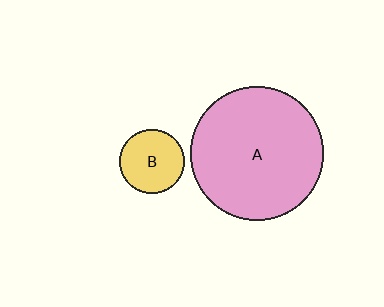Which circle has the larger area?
Circle A (pink).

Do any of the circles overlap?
No, none of the circles overlap.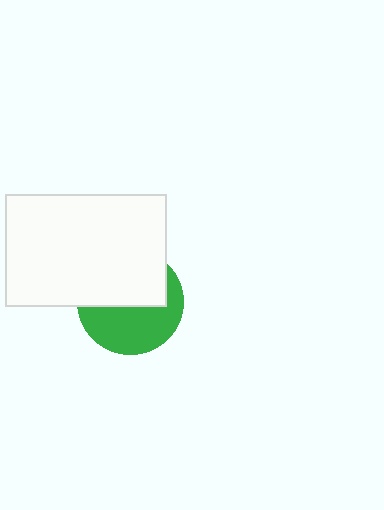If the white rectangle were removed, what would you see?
You would see the complete green circle.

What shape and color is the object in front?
The object in front is a white rectangle.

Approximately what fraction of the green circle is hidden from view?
Roughly 51% of the green circle is hidden behind the white rectangle.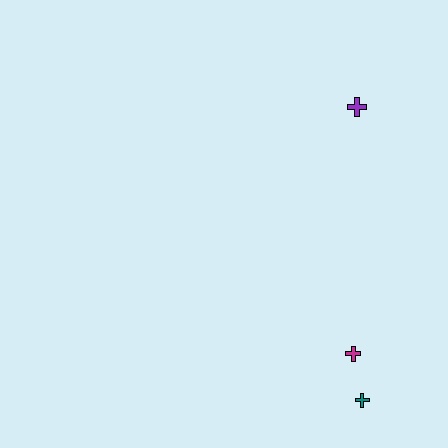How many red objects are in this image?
There are no red objects.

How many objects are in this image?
There are 3 objects.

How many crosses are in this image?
There are 3 crosses.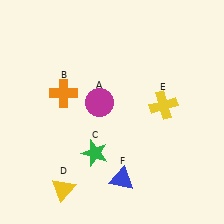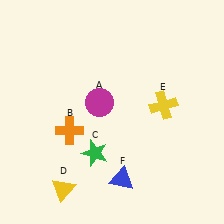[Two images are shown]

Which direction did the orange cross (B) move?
The orange cross (B) moved down.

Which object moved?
The orange cross (B) moved down.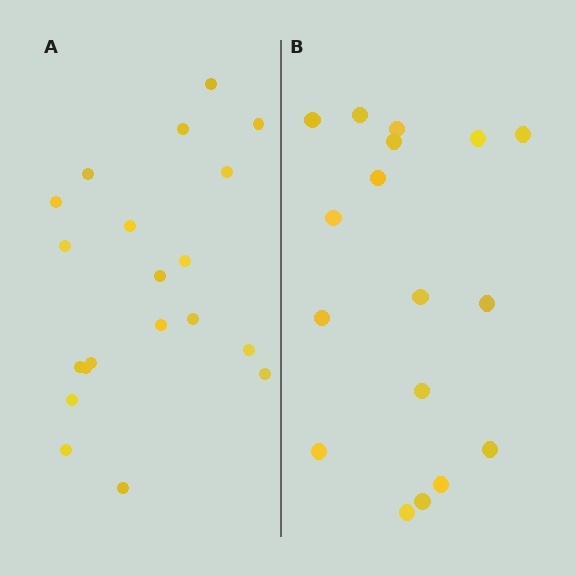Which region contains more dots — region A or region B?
Region A (the left region) has more dots.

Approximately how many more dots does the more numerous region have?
Region A has just a few more — roughly 2 or 3 more dots than region B.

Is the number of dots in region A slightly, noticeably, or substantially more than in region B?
Region A has only slightly more — the two regions are fairly close. The ratio is roughly 1.2 to 1.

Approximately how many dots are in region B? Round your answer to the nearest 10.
About 20 dots. (The exact count is 17, which rounds to 20.)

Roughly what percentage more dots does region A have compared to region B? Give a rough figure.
About 20% more.